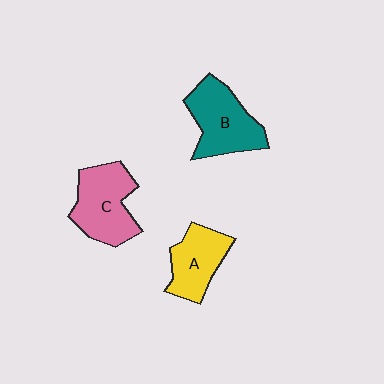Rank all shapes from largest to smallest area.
From largest to smallest: B (teal), C (pink), A (yellow).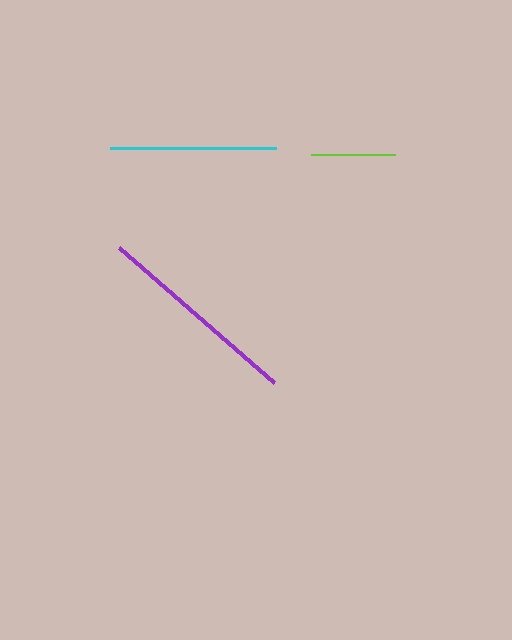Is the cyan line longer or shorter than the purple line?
The purple line is longer than the cyan line.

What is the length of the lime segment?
The lime segment is approximately 84 pixels long.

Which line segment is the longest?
The purple line is the longest at approximately 205 pixels.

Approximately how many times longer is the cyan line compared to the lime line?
The cyan line is approximately 2.0 times the length of the lime line.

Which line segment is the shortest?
The lime line is the shortest at approximately 84 pixels.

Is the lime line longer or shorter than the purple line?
The purple line is longer than the lime line.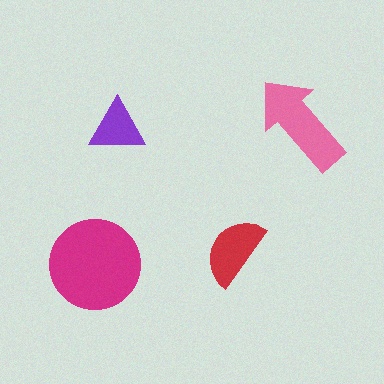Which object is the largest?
The magenta circle.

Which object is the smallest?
The purple triangle.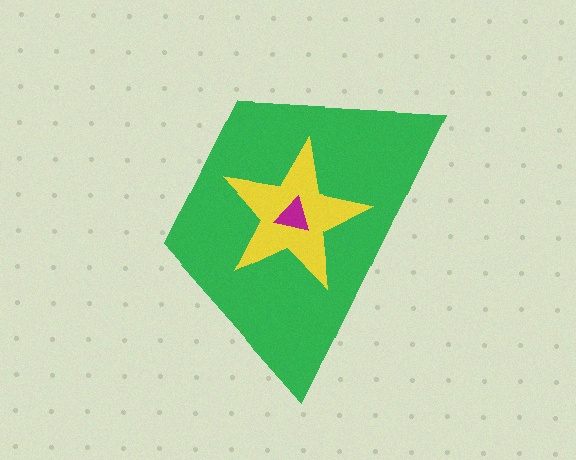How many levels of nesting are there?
3.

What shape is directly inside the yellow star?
The magenta triangle.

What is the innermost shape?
The magenta triangle.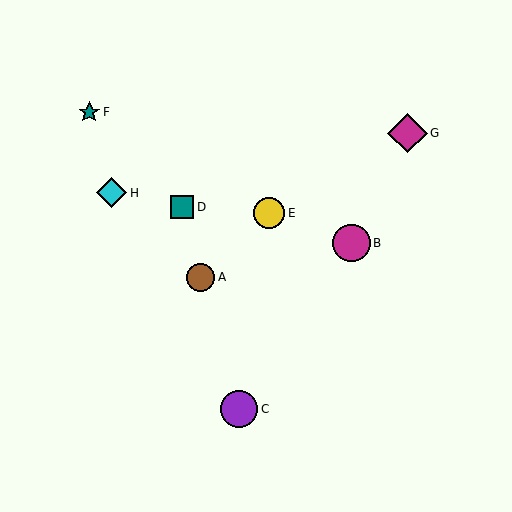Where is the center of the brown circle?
The center of the brown circle is at (201, 277).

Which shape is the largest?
The magenta diamond (labeled G) is the largest.